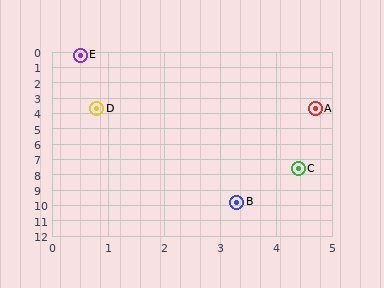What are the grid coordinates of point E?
Point E is at approximately (0.5, 0.2).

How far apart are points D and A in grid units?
Points D and A are about 3.9 grid units apart.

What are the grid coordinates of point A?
Point A is at approximately (4.7, 3.7).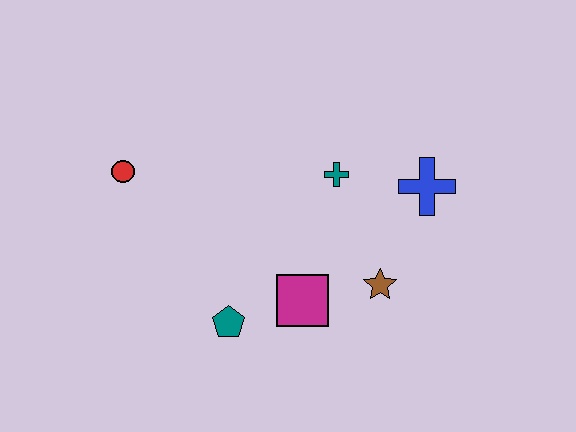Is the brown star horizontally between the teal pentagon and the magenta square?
No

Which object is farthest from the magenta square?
The red circle is farthest from the magenta square.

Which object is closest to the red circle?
The teal pentagon is closest to the red circle.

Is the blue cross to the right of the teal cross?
Yes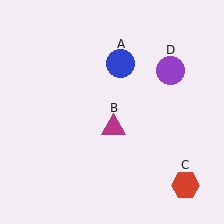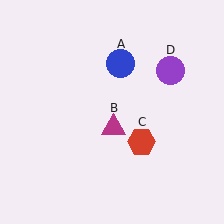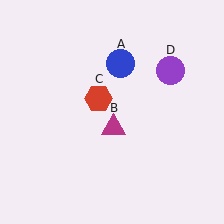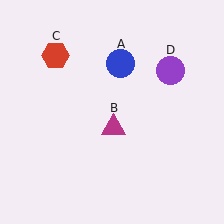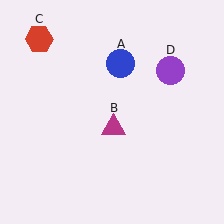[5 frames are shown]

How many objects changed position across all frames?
1 object changed position: red hexagon (object C).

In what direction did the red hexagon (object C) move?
The red hexagon (object C) moved up and to the left.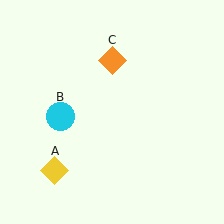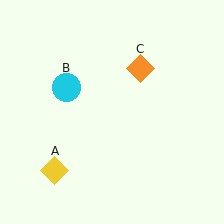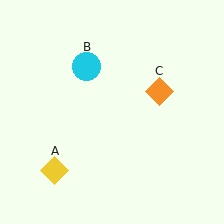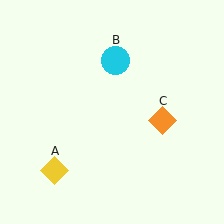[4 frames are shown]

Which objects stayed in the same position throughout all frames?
Yellow diamond (object A) remained stationary.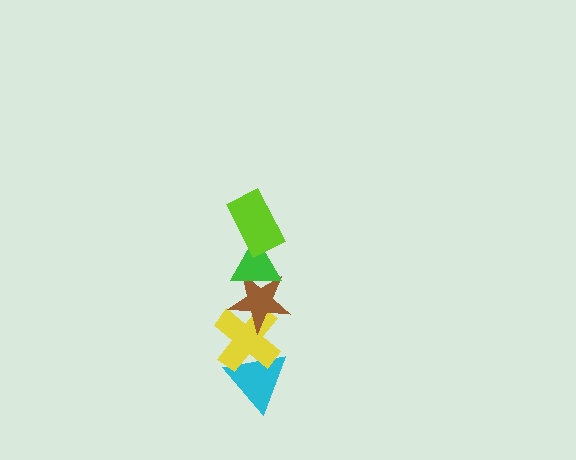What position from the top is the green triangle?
The green triangle is 2nd from the top.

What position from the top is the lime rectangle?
The lime rectangle is 1st from the top.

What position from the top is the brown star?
The brown star is 3rd from the top.